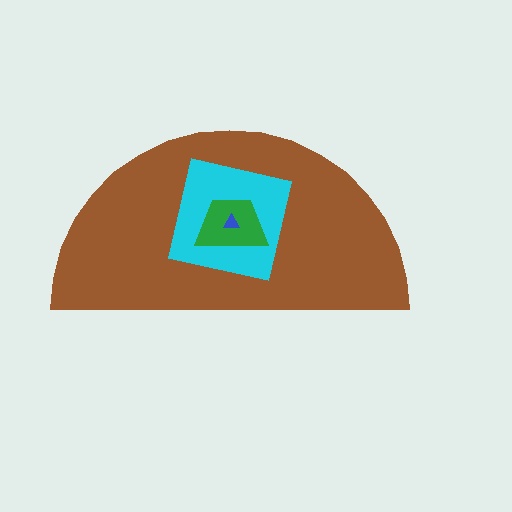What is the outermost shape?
The brown semicircle.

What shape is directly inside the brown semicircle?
The cyan square.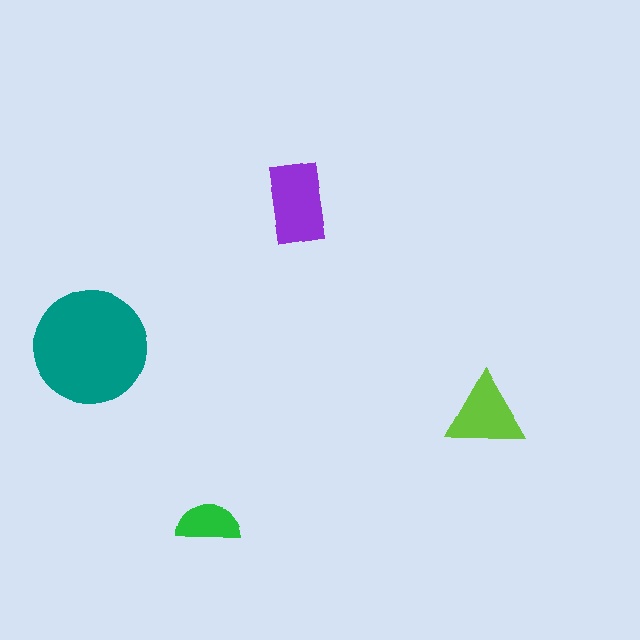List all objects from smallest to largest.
The green semicircle, the lime triangle, the purple rectangle, the teal circle.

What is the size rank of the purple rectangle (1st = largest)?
2nd.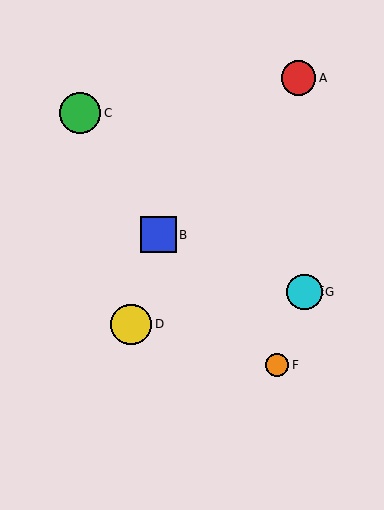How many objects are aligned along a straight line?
3 objects (B, E, G) are aligned along a straight line.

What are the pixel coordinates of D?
Object D is at (131, 324).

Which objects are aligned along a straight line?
Objects B, E, G are aligned along a straight line.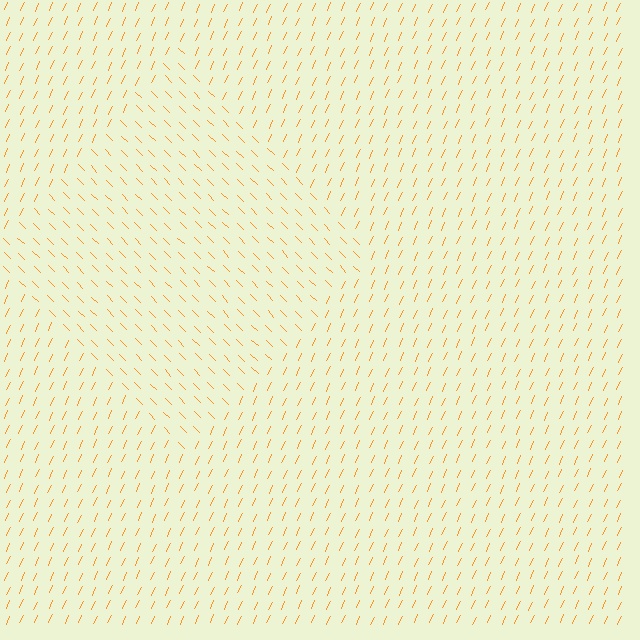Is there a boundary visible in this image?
Yes, there is a texture boundary formed by a change in line orientation.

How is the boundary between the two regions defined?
The boundary is defined purely by a change in line orientation (approximately 69 degrees difference). All lines are the same color and thickness.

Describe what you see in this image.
The image is filled with small orange line segments. A diamond region in the image has lines oriented differently from the surrounding lines, creating a visible texture boundary.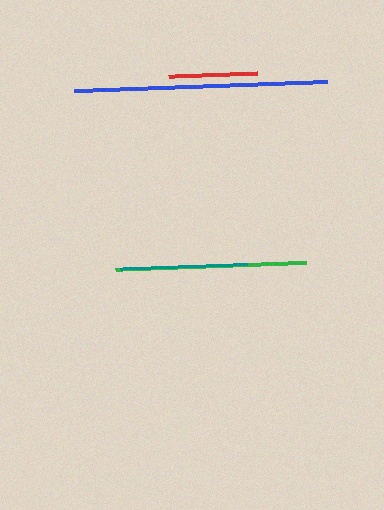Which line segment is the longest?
The blue line is the longest at approximately 253 pixels.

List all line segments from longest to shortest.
From longest to shortest: blue, green, teal, red.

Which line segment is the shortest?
The red line is the shortest at approximately 89 pixels.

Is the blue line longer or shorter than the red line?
The blue line is longer than the red line.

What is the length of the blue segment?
The blue segment is approximately 253 pixels long.